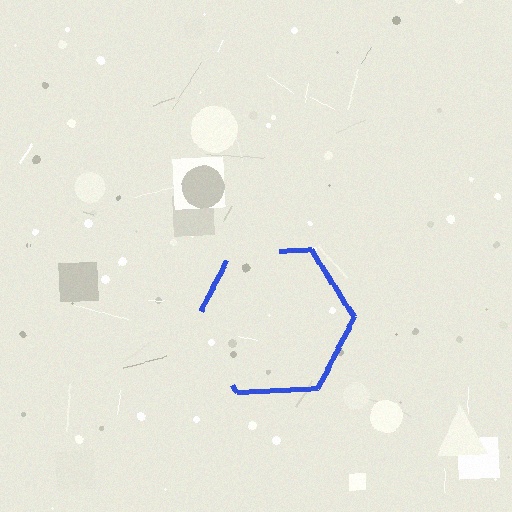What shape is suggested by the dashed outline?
The dashed outline suggests a hexagon.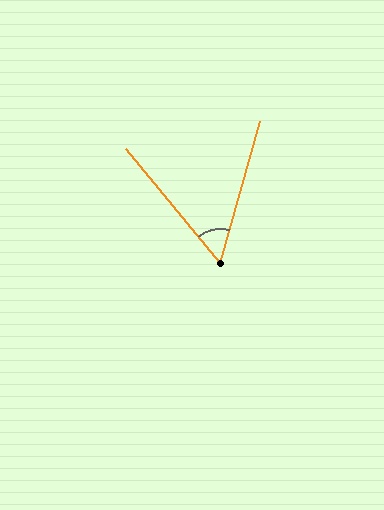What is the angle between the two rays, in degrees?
Approximately 56 degrees.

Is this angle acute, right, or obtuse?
It is acute.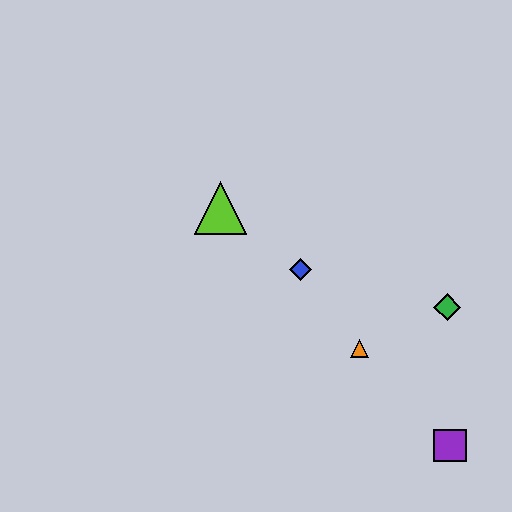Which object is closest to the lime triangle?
The blue diamond is closest to the lime triangle.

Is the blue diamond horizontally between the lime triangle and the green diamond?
Yes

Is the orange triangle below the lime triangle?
Yes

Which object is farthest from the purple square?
The lime triangle is farthest from the purple square.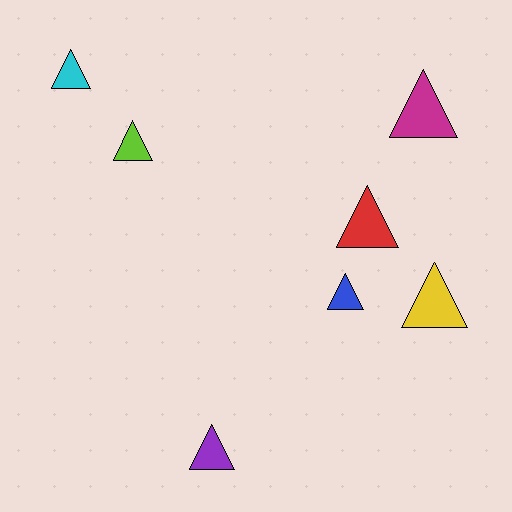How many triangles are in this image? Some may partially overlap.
There are 7 triangles.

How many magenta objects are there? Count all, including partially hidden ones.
There is 1 magenta object.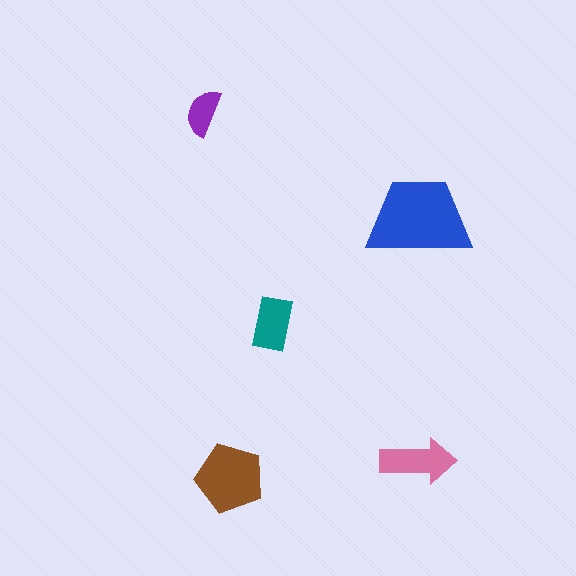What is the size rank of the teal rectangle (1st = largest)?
4th.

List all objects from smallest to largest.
The purple semicircle, the teal rectangle, the pink arrow, the brown pentagon, the blue trapezoid.